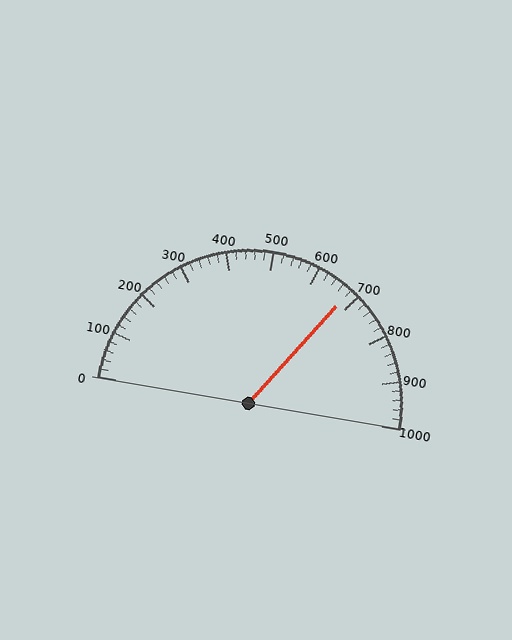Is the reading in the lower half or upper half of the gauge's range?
The reading is in the upper half of the range (0 to 1000).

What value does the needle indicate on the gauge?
The needle indicates approximately 680.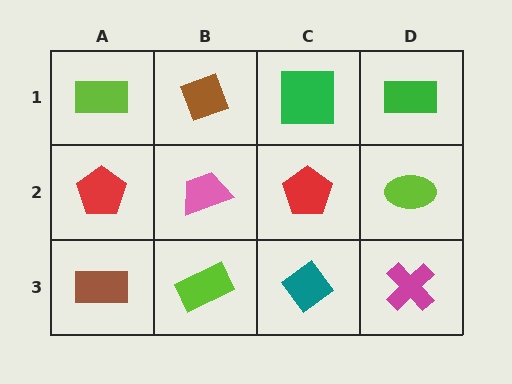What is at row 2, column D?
A lime ellipse.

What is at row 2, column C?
A red pentagon.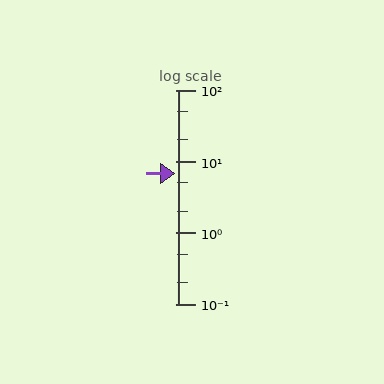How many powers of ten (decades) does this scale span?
The scale spans 3 decades, from 0.1 to 100.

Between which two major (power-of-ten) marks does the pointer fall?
The pointer is between 1 and 10.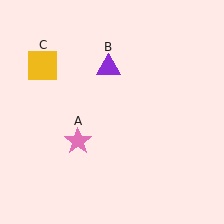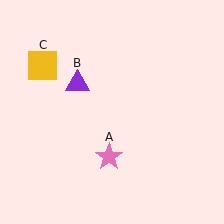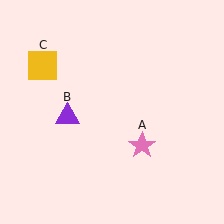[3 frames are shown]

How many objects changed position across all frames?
2 objects changed position: pink star (object A), purple triangle (object B).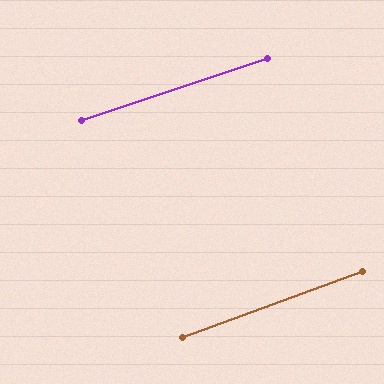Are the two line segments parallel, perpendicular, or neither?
Parallel — their directions differ by only 1.6°.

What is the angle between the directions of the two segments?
Approximately 2 degrees.